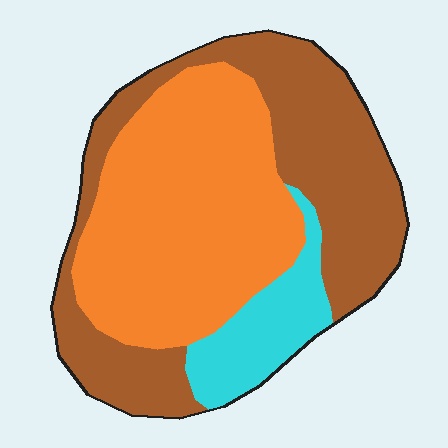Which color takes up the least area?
Cyan, at roughly 15%.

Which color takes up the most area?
Orange, at roughly 45%.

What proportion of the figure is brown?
Brown covers 41% of the figure.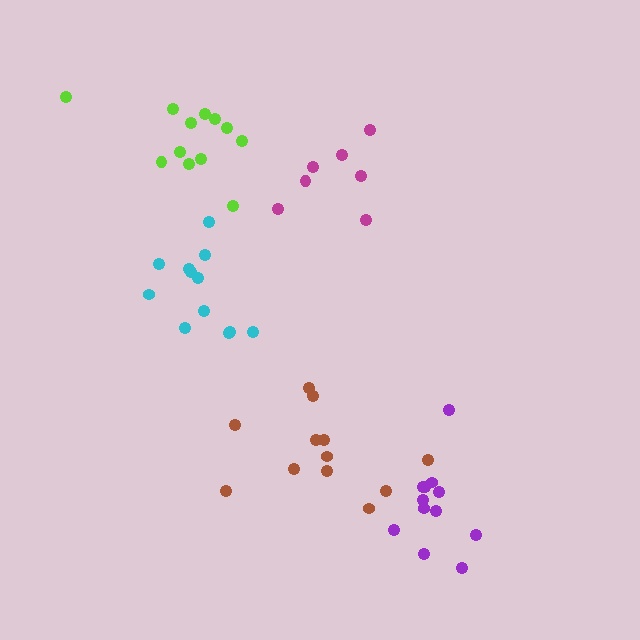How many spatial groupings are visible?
There are 5 spatial groupings.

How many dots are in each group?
Group 1: 12 dots, Group 2: 7 dots, Group 3: 12 dots, Group 4: 12 dots, Group 5: 12 dots (55 total).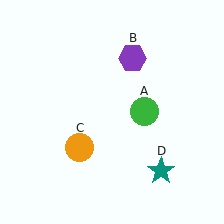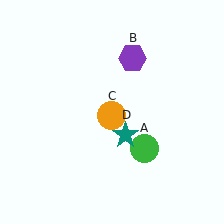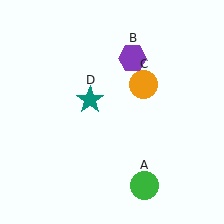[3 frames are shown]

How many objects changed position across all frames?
3 objects changed position: green circle (object A), orange circle (object C), teal star (object D).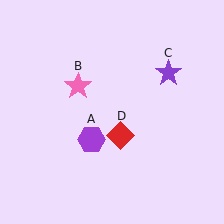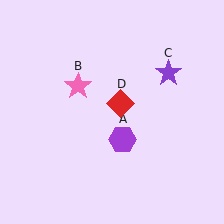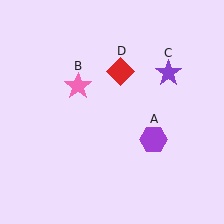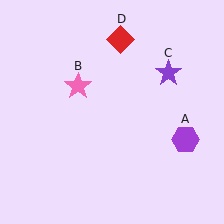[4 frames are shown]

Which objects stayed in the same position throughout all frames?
Pink star (object B) and purple star (object C) remained stationary.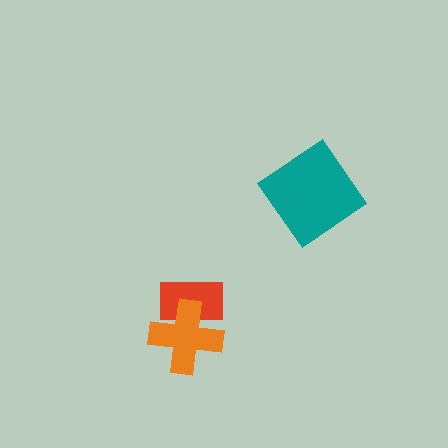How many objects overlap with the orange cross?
1 object overlaps with the orange cross.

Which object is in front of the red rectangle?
The orange cross is in front of the red rectangle.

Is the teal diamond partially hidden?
No, no other shape covers it.